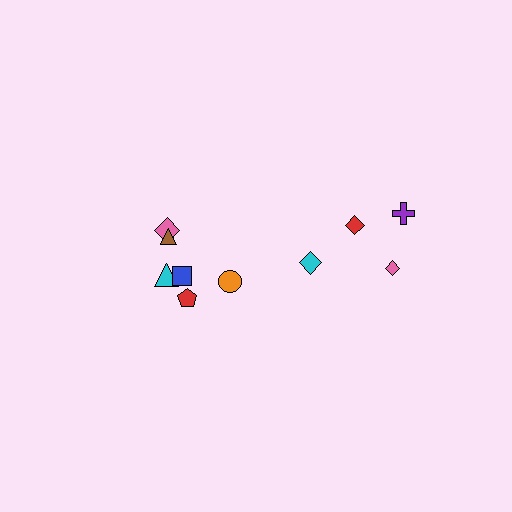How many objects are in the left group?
There are 6 objects.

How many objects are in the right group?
There are 4 objects.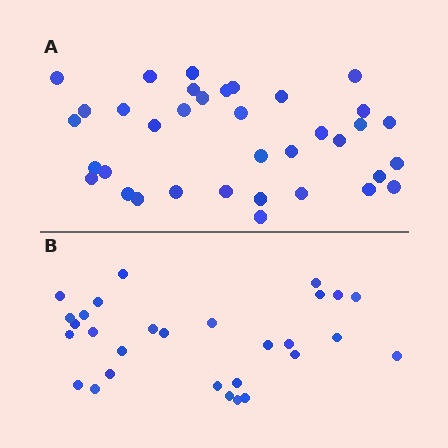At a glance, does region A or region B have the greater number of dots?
Region A (the top region) has more dots.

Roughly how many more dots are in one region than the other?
Region A has roughly 8 or so more dots than region B.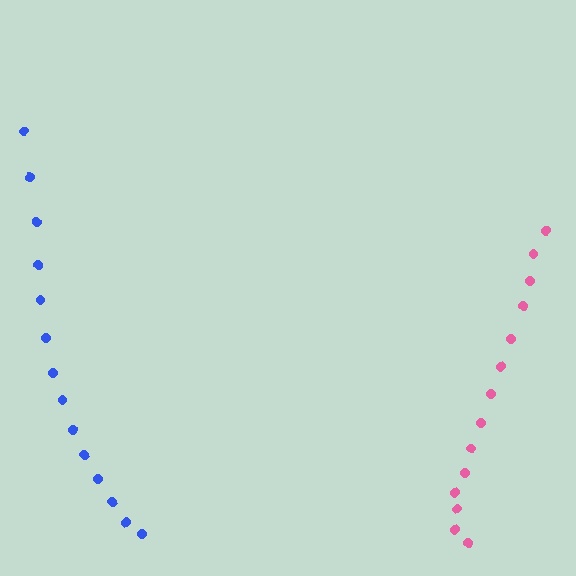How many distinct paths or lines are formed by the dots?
There are 2 distinct paths.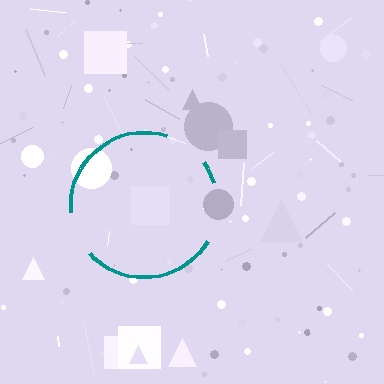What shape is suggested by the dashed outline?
The dashed outline suggests a circle.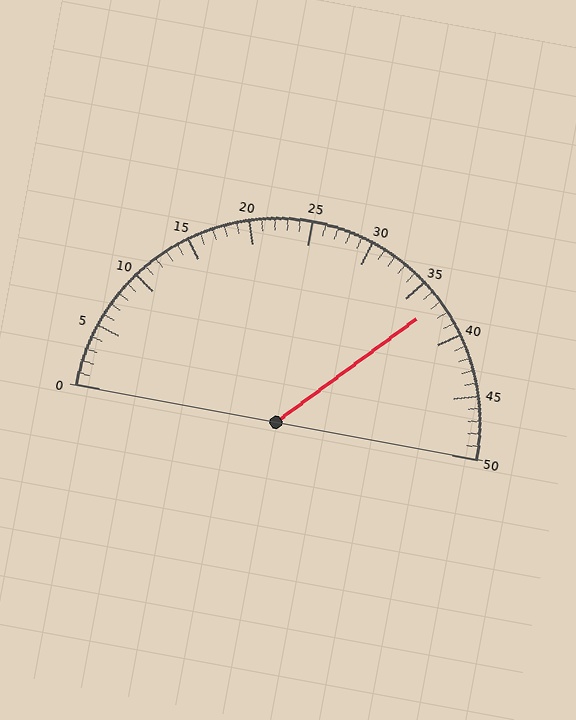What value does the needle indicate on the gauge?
The needle indicates approximately 37.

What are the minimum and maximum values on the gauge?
The gauge ranges from 0 to 50.